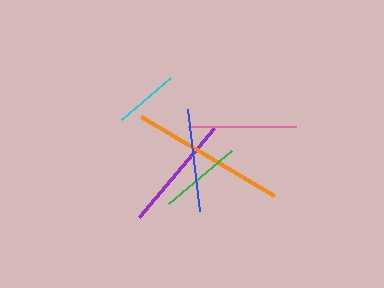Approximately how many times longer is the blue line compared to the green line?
The blue line is approximately 1.2 times the length of the green line.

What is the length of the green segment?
The green segment is approximately 83 pixels long.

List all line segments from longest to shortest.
From longest to shortest: orange, purple, pink, blue, green, cyan.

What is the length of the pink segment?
The pink segment is approximately 108 pixels long.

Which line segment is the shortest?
The cyan line is the shortest at approximately 64 pixels.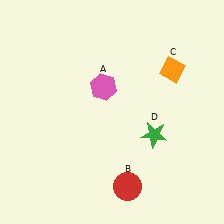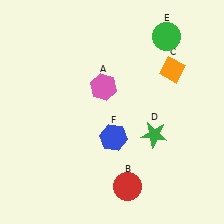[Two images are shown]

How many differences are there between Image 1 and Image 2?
There are 2 differences between the two images.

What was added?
A green circle (E), a blue hexagon (F) were added in Image 2.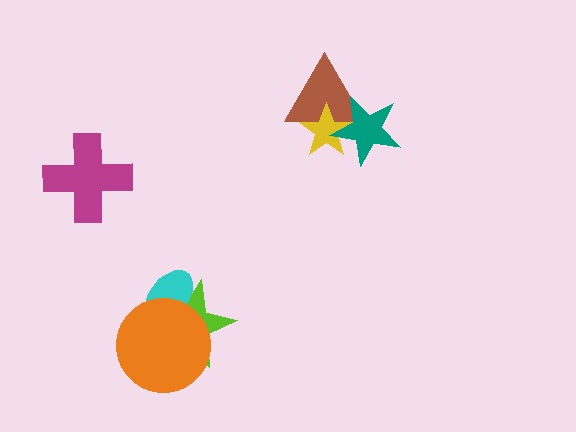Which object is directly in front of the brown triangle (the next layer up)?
The yellow star is directly in front of the brown triangle.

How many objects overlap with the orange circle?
2 objects overlap with the orange circle.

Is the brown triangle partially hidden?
Yes, it is partially covered by another shape.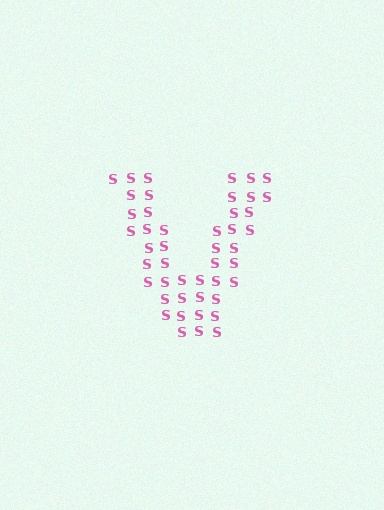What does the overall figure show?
The overall figure shows the letter V.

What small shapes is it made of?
It is made of small letter S's.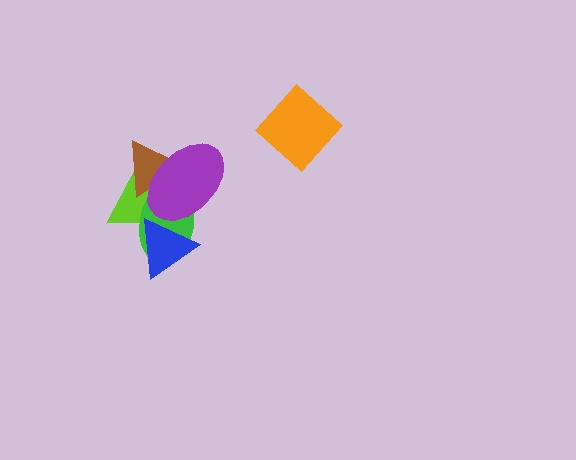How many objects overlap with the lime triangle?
4 objects overlap with the lime triangle.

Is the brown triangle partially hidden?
Yes, it is partially covered by another shape.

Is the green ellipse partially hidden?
Yes, it is partially covered by another shape.